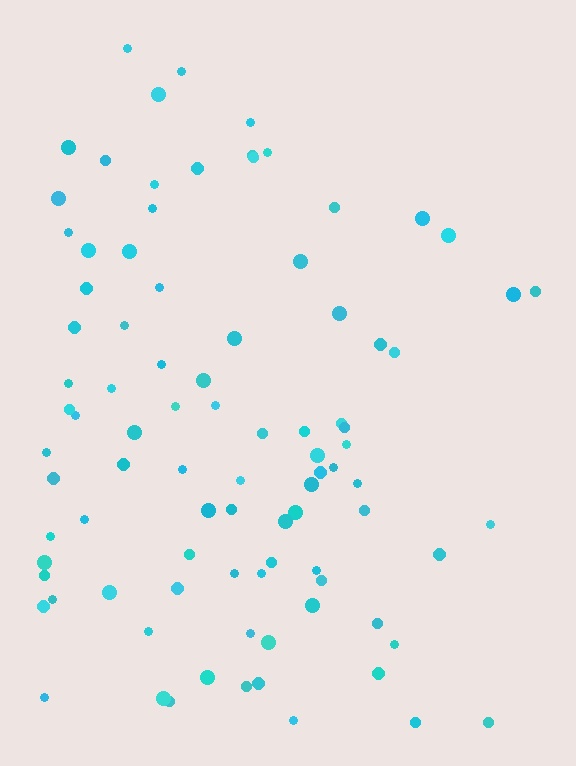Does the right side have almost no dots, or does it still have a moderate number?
Still a moderate number, just noticeably fewer than the left.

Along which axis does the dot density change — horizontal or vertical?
Horizontal.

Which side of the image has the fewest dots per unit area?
The right.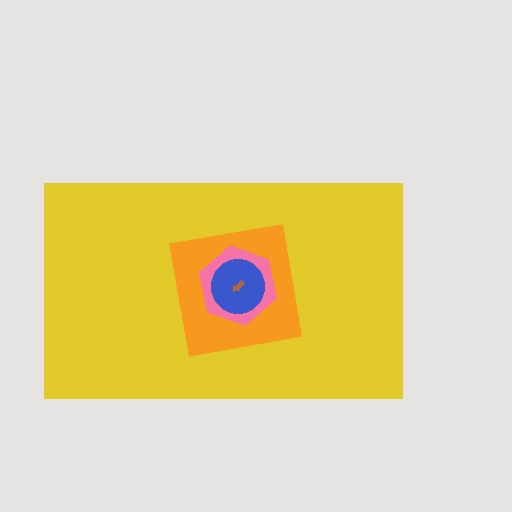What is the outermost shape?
The yellow rectangle.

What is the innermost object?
The brown arrow.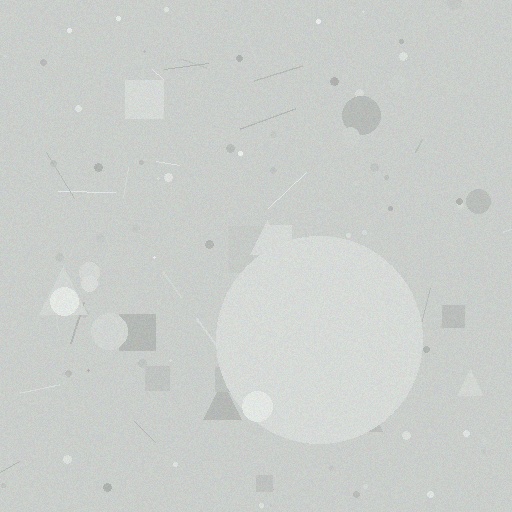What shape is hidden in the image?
A circle is hidden in the image.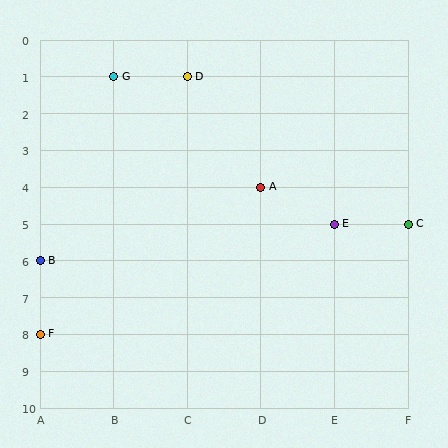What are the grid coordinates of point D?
Point D is at grid coordinates (C, 1).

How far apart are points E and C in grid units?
Points E and C are 1 column apart.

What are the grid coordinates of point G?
Point G is at grid coordinates (B, 1).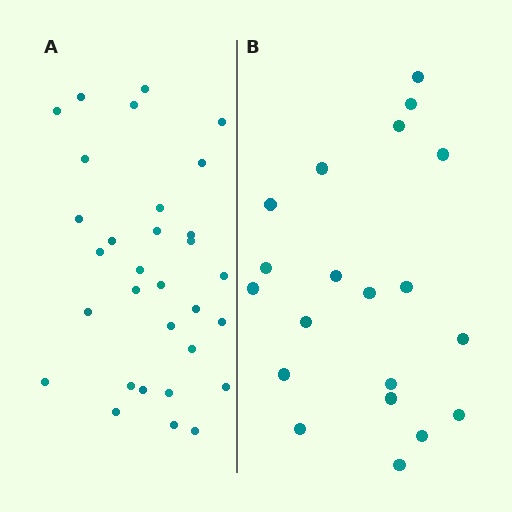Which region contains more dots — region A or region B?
Region A (the left region) has more dots.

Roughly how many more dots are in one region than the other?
Region A has roughly 12 or so more dots than region B.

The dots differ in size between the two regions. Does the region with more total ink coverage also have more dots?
No. Region B has more total ink coverage because its dots are larger, but region A actually contains more individual dots. Total area can be misleading — the number of items is what matters here.